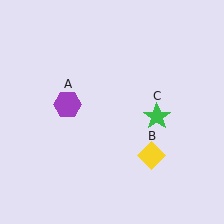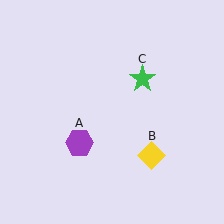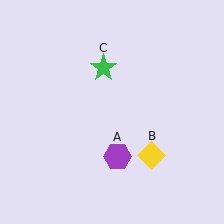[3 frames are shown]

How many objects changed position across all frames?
2 objects changed position: purple hexagon (object A), green star (object C).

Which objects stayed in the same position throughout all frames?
Yellow diamond (object B) remained stationary.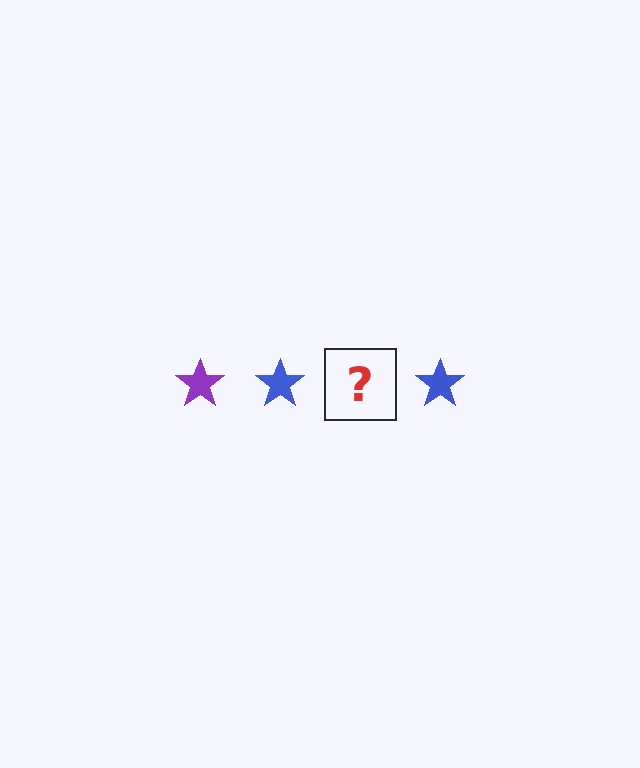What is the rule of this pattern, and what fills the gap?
The rule is that the pattern cycles through purple, blue stars. The gap should be filled with a purple star.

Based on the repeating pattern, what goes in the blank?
The blank should be a purple star.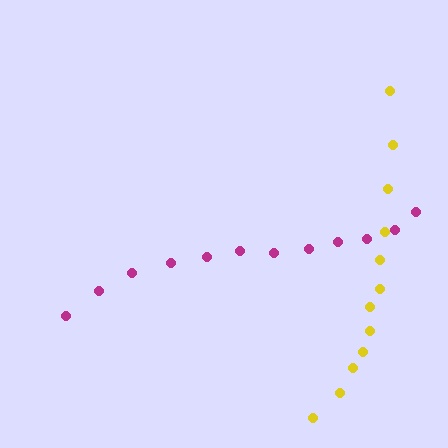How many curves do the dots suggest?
There are 2 distinct paths.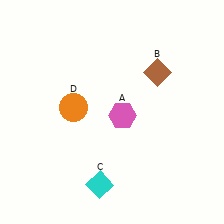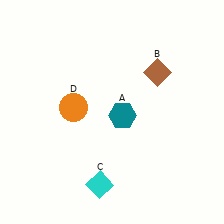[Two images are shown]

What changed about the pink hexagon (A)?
In Image 1, A is pink. In Image 2, it changed to teal.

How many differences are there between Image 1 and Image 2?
There is 1 difference between the two images.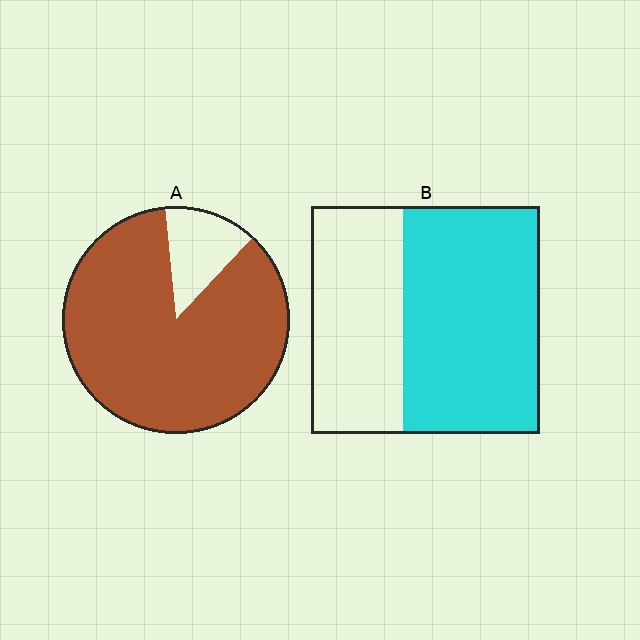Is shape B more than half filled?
Yes.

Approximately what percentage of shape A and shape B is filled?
A is approximately 85% and B is approximately 60%.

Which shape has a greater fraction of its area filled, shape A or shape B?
Shape A.